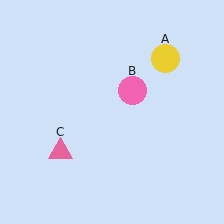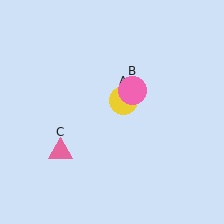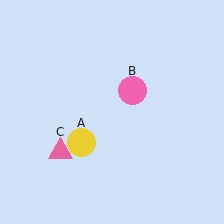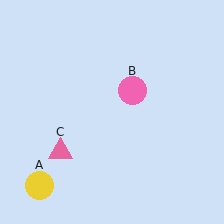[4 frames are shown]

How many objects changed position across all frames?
1 object changed position: yellow circle (object A).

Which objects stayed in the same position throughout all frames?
Pink circle (object B) and pink triangle (object C) remained stationary.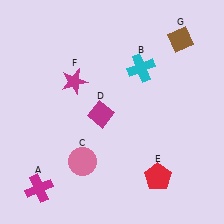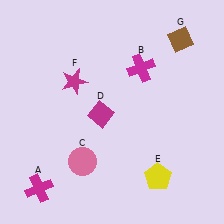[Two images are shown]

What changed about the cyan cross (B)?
In Image 1, B is cyan. In Image 2, it changed to magenta.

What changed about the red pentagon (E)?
In Image 1, E is red. In Image 2, it changed to yellow.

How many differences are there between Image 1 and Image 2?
There are 2 differences between the two images.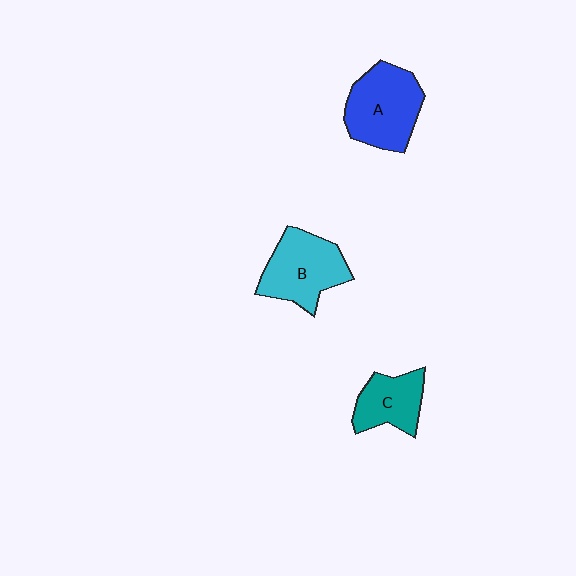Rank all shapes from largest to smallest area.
From largest to smallest: A (blue), B (cyan), C (teal).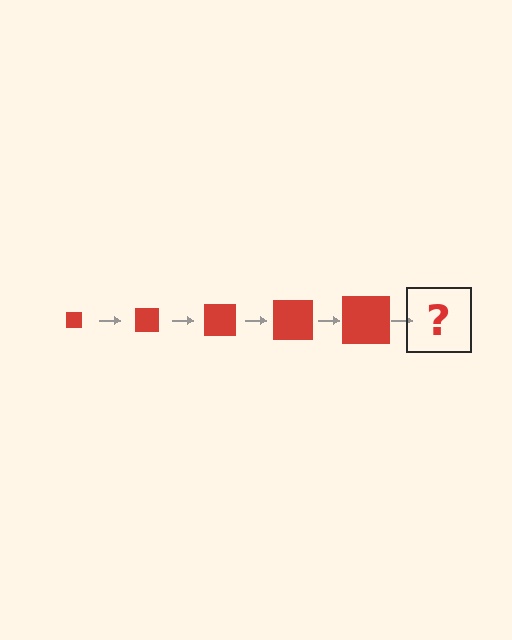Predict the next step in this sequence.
The next step is a red square, larger than the previous one.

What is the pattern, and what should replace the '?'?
The pattern is that the square gets progressively larger each step. The '?' should be a red square, larger than the previous one.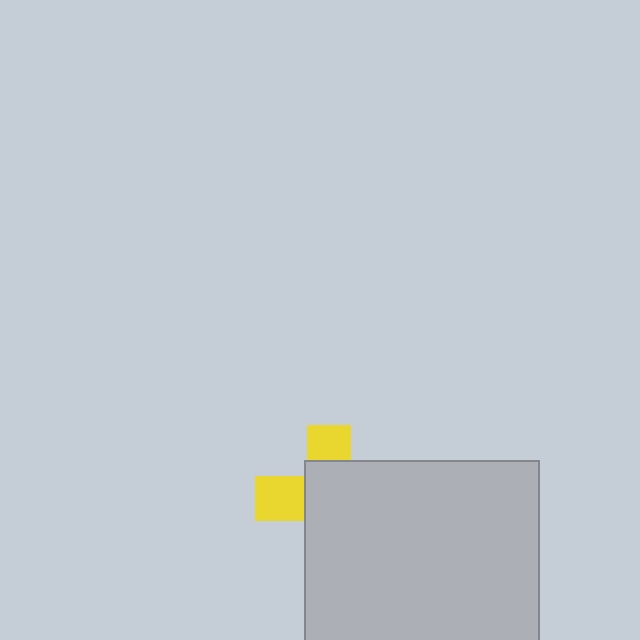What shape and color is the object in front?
The object in front is a light gray square.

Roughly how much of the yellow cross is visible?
A small part of it is visible (roughly 33%).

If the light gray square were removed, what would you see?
You would see the complete yellow cross.